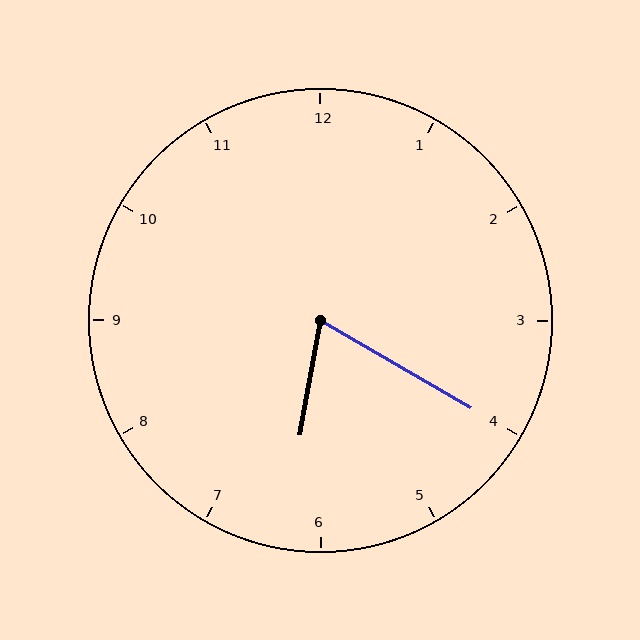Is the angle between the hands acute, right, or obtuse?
It is acute.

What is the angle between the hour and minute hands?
Approximately 70 degrees.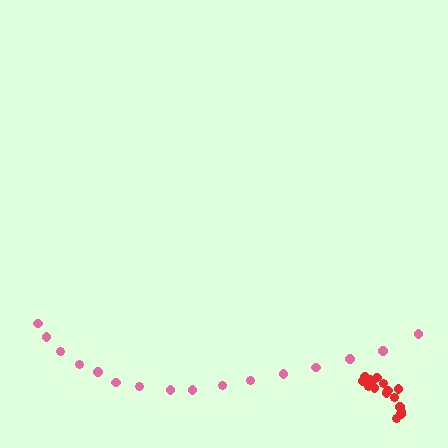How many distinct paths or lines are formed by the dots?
There are 2 distinct paths.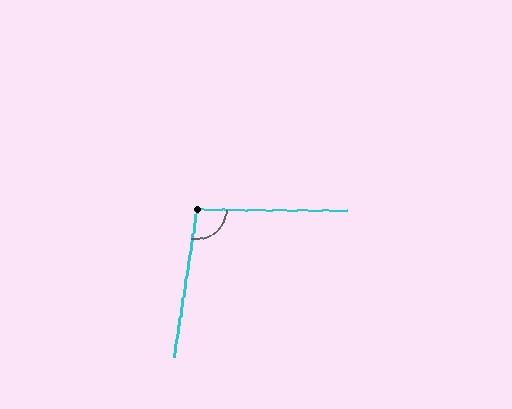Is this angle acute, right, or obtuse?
It is obtuse.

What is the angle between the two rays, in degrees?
Approximately 98 degrees.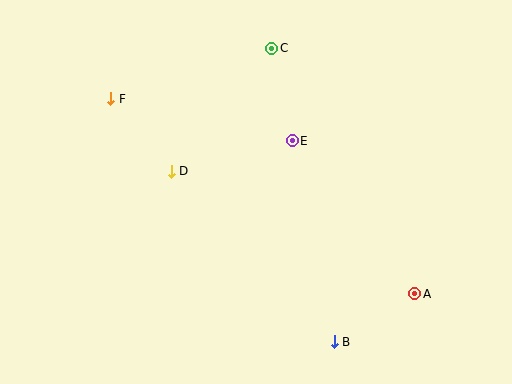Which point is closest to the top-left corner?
Point F is closest to the top-left corner.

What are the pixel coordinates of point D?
Point D is at (171, 171).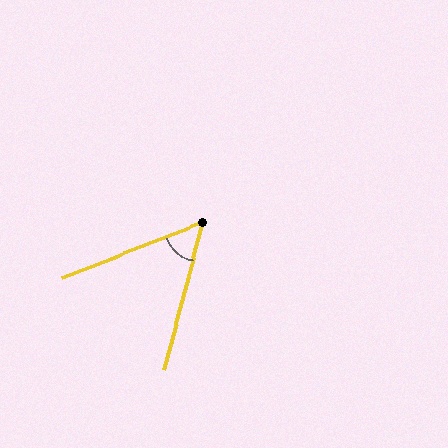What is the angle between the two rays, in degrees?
Approximately 54 degrees.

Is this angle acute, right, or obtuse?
It is acute.